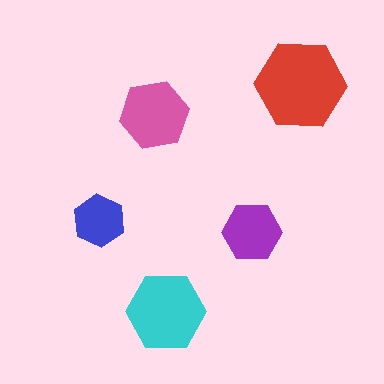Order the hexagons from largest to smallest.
the red one, the cyan one, the pink one, the purple one, the blue one.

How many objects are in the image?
There are 5 objects in the image.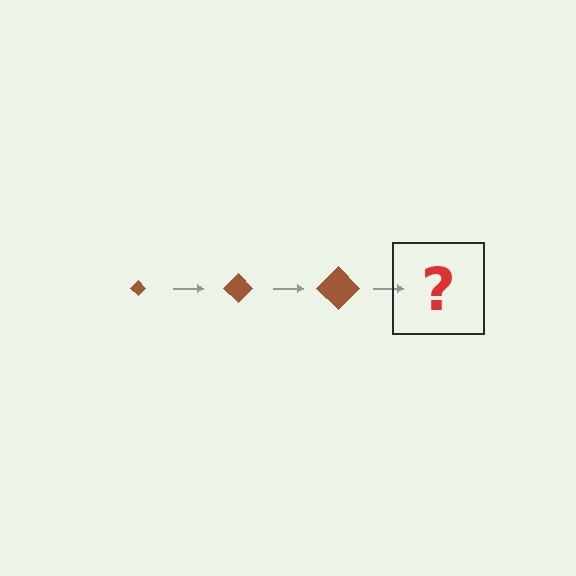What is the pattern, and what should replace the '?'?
The pattern is that the diamond gets progressively larger each step. The '?' should be a brown diamond, larger than the previous one.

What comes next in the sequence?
The next element should be a brown diamond, larger than the previous one.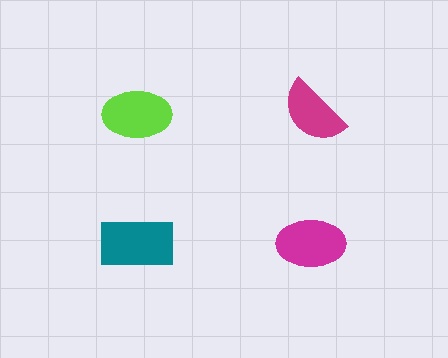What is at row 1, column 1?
A lime ellipse.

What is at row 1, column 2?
A magenta semicircle.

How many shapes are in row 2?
2 shapes.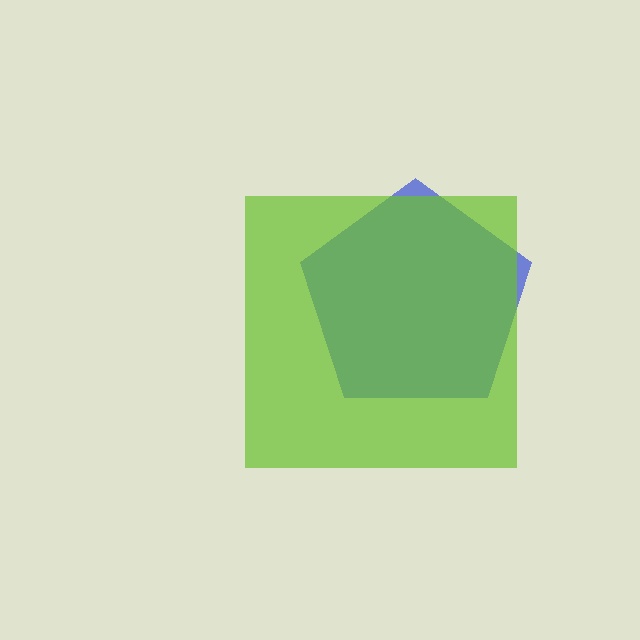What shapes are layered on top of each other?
The layered shapes are: a blue pentagon, a lime square.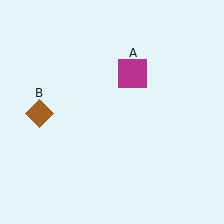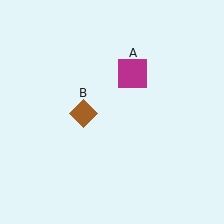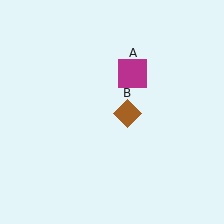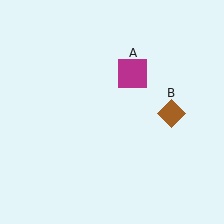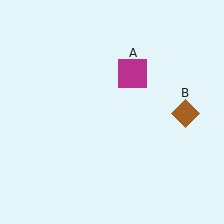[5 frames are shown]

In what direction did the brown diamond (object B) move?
The brown diamond (object B) moved right.